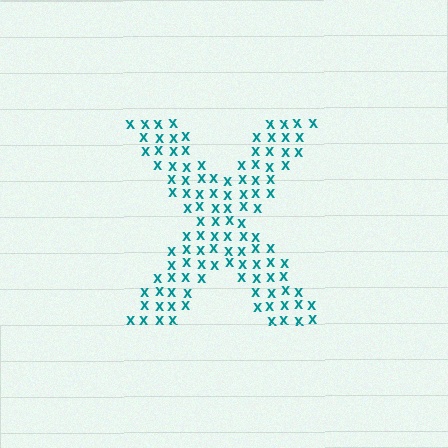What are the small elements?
The small elements are letter X's.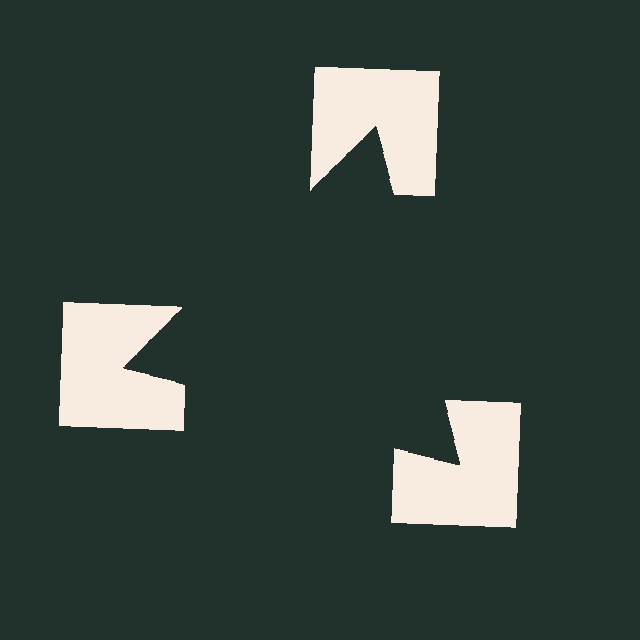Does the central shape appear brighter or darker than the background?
It typically appears slightly darker than the background, even though no actual brightness change is drawn.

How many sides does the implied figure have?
3 sides.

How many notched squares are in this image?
There are 3 — one at each vertex of the illusory triangle.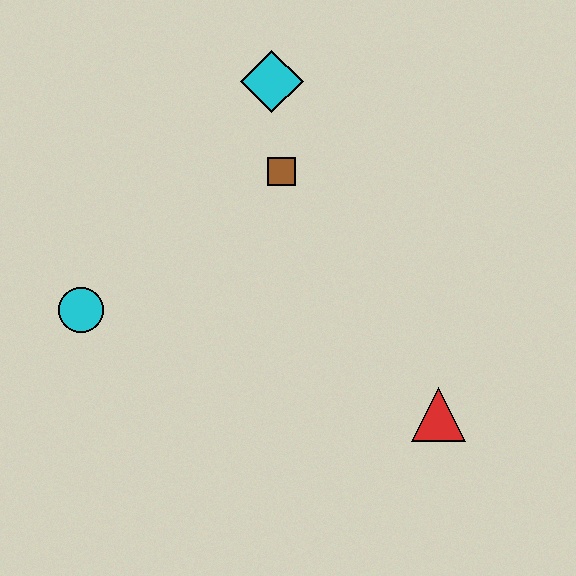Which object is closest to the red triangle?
The brown square is closest to the red triangle.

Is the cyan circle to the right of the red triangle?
No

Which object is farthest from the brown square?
The red triangle is farthest from the brown square.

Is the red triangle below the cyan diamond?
Yes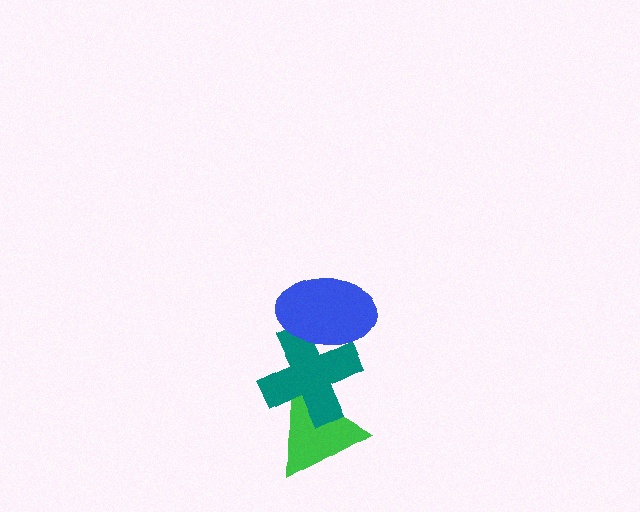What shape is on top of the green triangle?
The teal cross is on top of the green triangle.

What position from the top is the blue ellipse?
The blue ellipse is 1st from the top.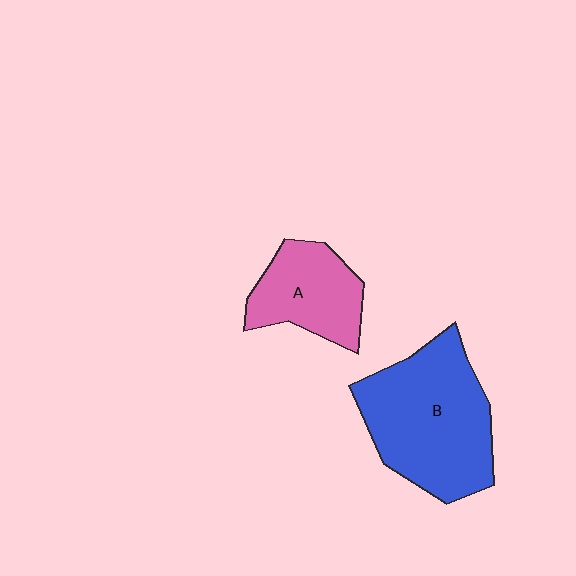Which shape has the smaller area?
Shape A (pink).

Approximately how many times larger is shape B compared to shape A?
Approximately 1.8 times.